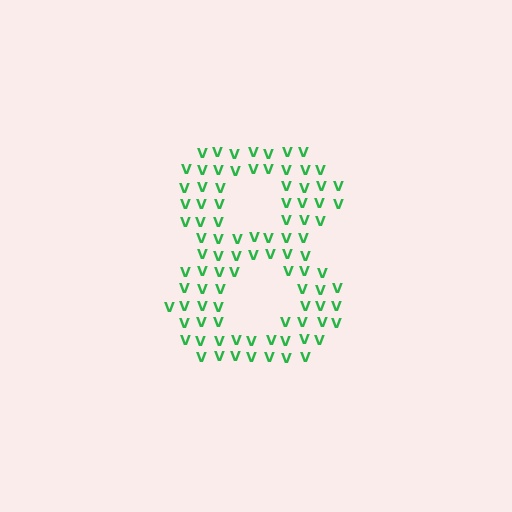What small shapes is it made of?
It is made of small letter V's.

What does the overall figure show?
The overall figure shows the digit 8.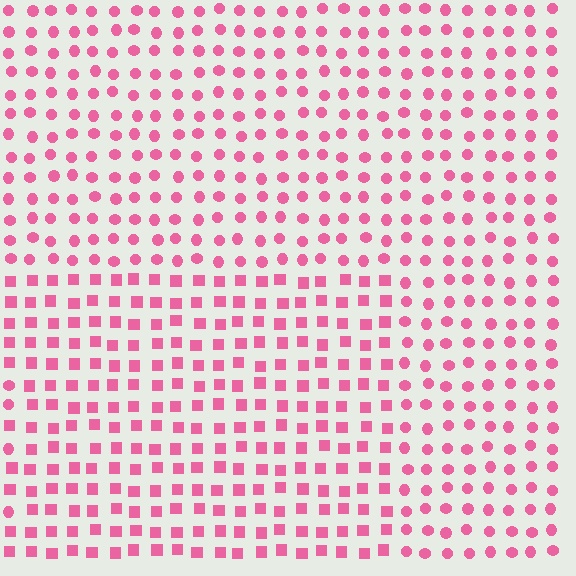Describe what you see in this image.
The image is filled with small pink elements arranged in a uniform grid. A rectangle-shaped region contains squares, while the surrounding area contains circles. The boundary is defined purely by the change in element shape.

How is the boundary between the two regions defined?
The boundary is defined by a change in element shape: squares inside vs. circles outside. All elements share the same color and spacing.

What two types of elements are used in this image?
The image uses squares inside the rectangle region and circles outside it.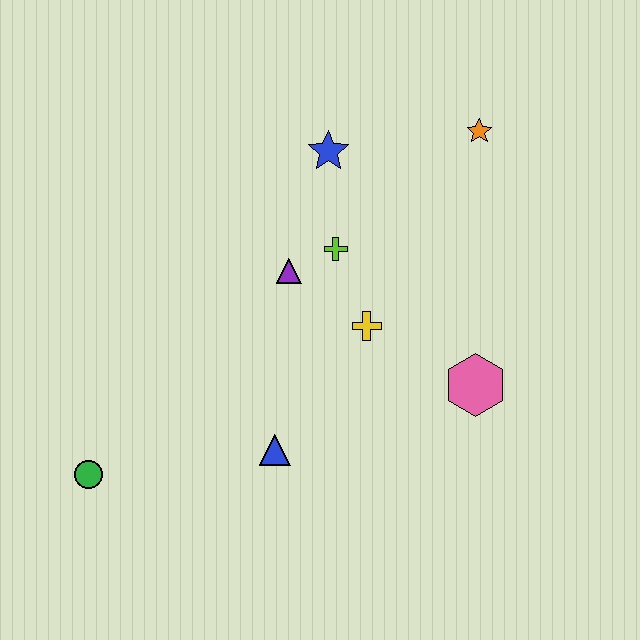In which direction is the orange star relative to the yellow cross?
The orange star is above the yellow cross.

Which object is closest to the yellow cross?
The lime cross is closest to the yellow cross.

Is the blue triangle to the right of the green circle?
Yes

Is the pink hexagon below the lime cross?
Yes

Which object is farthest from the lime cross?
The green circle is farthest from the lime cross.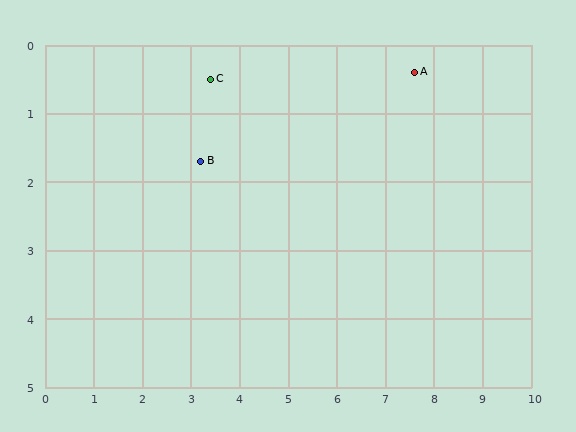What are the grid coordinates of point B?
Point B is at approximately (3.2, 1.7).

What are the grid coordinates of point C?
Point C is at approximately (3.4, 0.5).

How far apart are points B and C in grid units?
Points B and C are about 1.2 grid units apart.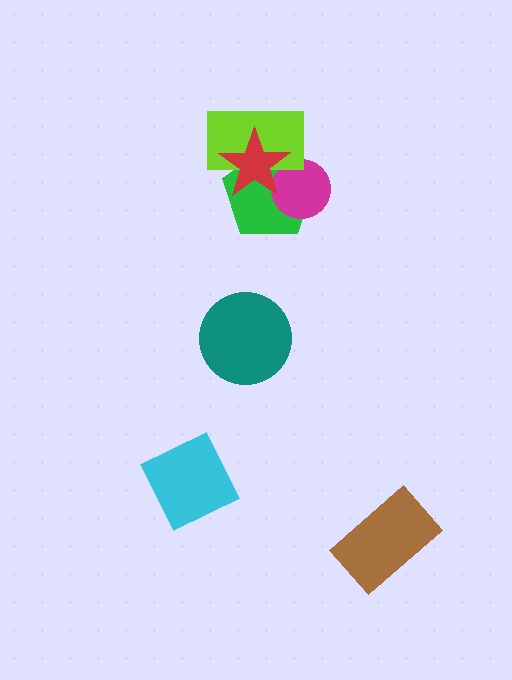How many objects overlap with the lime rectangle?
3 objects overlap with the lime rectangle.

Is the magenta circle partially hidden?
Yes, it is partially covered by another shape.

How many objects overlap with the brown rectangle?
0 objects overlap with the brown rectangle.